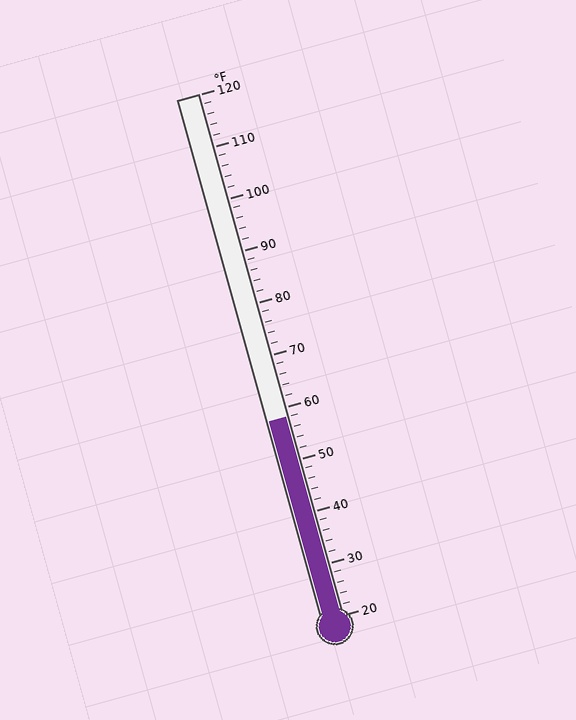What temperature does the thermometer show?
The thermometer shows approximately 58°F.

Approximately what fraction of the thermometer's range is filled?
The thermometer is filled to approximately 40% of its range.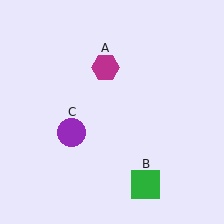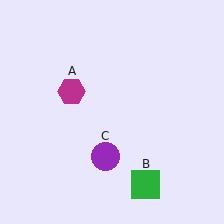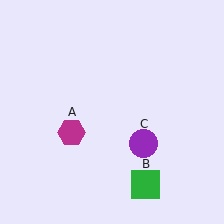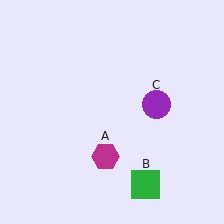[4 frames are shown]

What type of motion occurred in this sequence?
The magenta hexagon (object A), purple circle (object C) rotated counterclockwise around the center of the scene.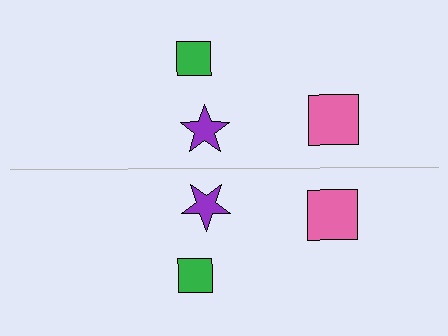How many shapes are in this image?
There are 6 shapes in this image.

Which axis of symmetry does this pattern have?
The pattern has a horizontal axis of symmetry running through the center of the image.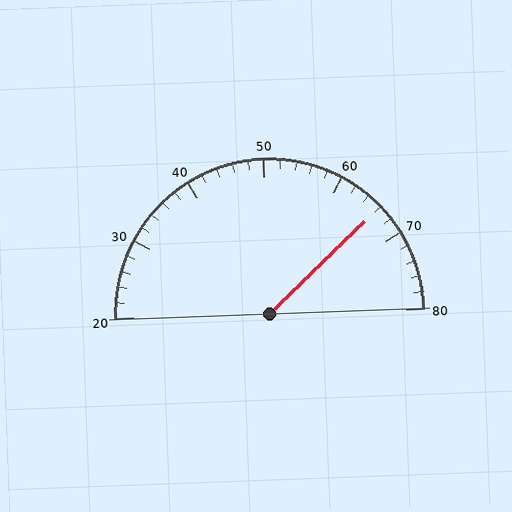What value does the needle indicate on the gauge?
The needle indicates approximately 66.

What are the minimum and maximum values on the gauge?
The gauge ranges from 20 to 80.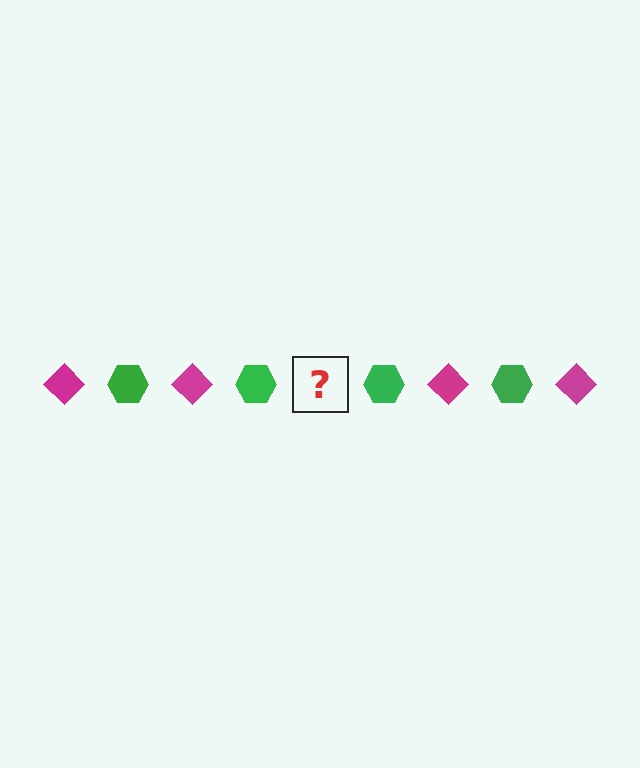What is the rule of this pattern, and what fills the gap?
The rule is that the pattern alternates between magenta diamond and green hexagon. The gap should be filled with a magenta diamond.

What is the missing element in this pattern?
The missing element is a magenta diamond.